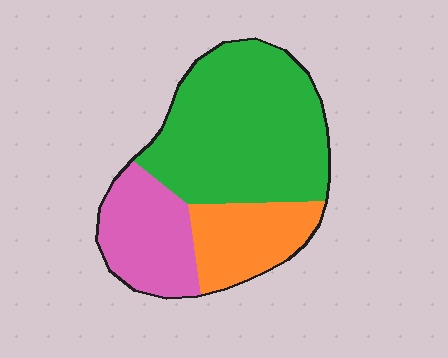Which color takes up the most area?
Green, at roughly 55%.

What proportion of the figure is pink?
Pink covers roughly 25% of the figure.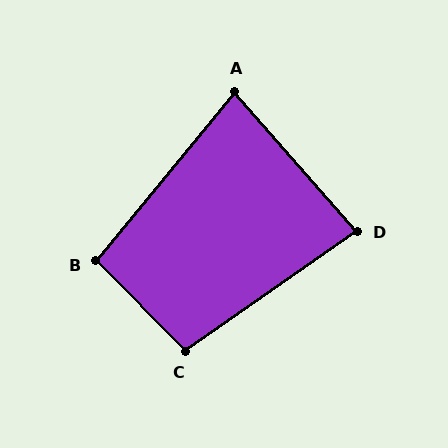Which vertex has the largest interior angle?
C, at approximately 100 degrees.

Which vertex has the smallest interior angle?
A, at approximately 80 degrees.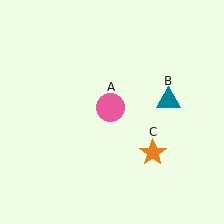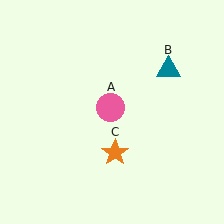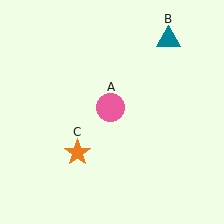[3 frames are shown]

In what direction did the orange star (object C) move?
The orange star (object C) moved left.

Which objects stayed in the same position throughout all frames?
Pink circle (object A) remained stationary.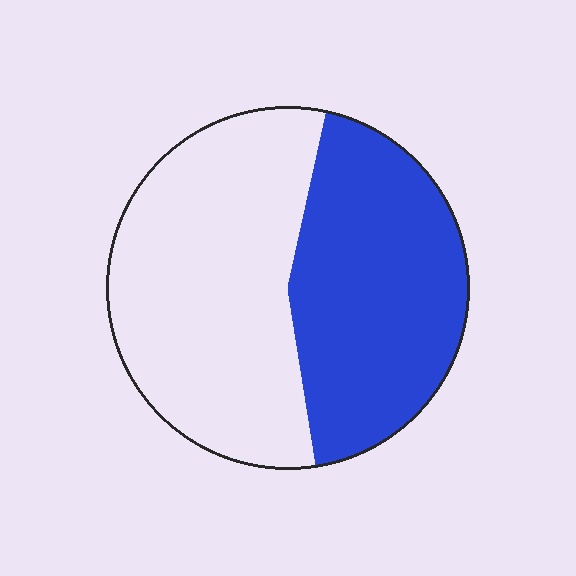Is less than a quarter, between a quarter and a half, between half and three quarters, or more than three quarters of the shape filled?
Between a quarter and a half.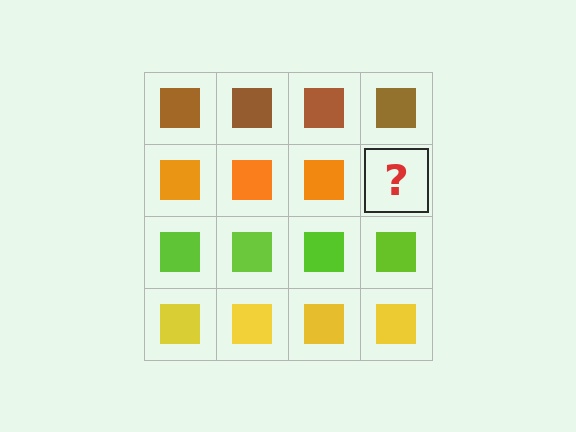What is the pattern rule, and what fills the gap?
The rule is that each row has a consistent color. The gap should be filled with an orange square.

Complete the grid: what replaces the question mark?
The question mark should be replaced with an orange square.